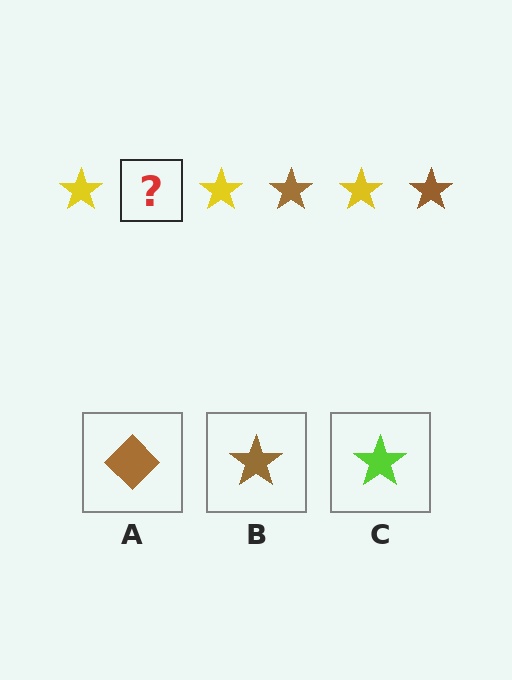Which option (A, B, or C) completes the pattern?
B.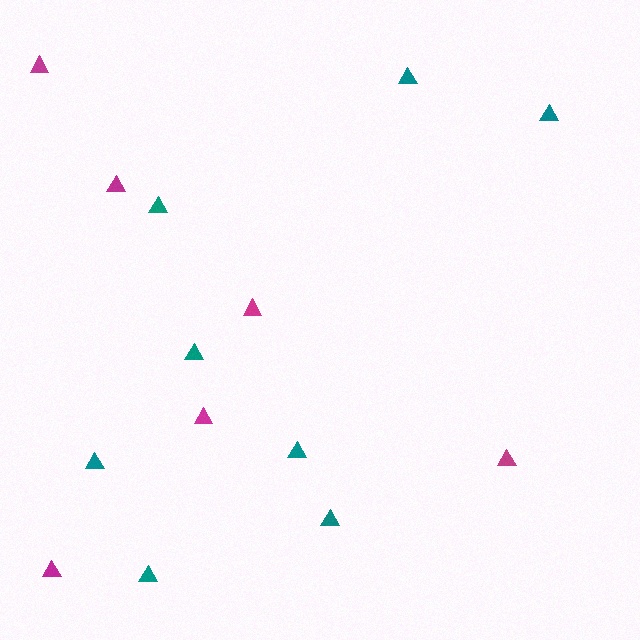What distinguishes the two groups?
There are 2 groups: one group of magenta triangles (6) and one group of teal triangles (8).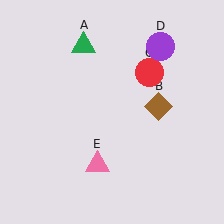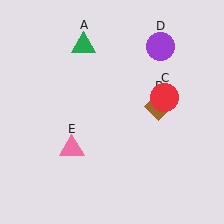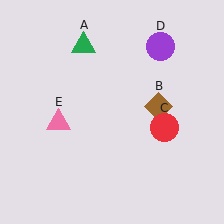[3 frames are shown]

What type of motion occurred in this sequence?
The red circle (object C), pink triangle (object E) rotated clockwise around the center of the scene.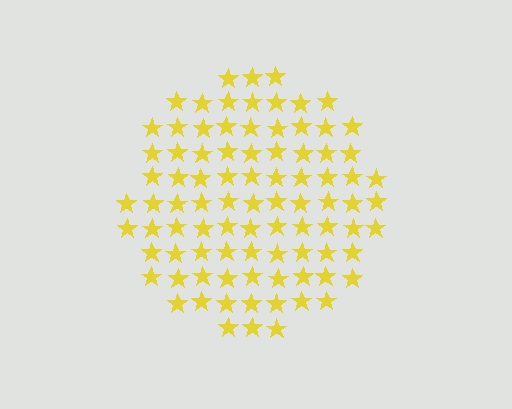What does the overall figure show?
The overall figure shows a circle.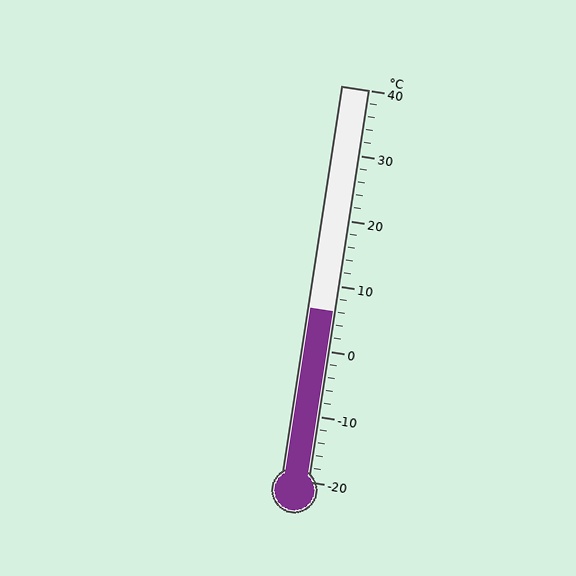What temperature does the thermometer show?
The thermometer shows approximately 6°C.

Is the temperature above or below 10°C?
The temperature is below 10°C.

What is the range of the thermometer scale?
The thermometer scale ranges from -20°C to 40°C.